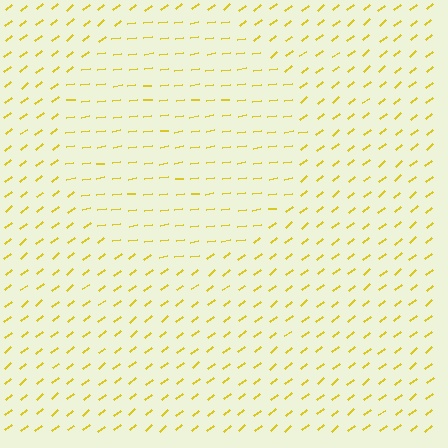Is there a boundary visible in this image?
Yes, there is a texture boundary formed by a change in line orientation.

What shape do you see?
I see a circle.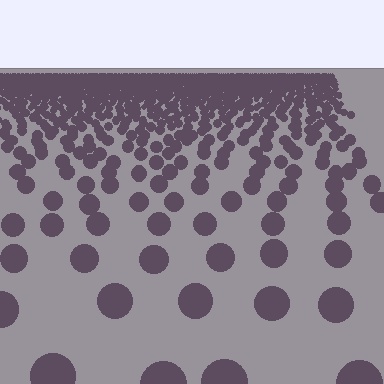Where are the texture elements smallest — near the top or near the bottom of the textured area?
Near the top.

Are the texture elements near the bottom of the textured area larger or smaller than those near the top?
Larger. Near the bottom, elements are closer to the viewer and appear at a bigger on-screen size.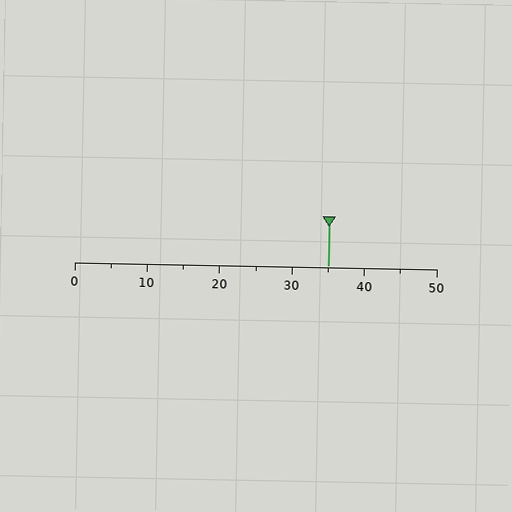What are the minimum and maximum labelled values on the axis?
The axis runs from 0 to 50.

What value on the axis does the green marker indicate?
The marker indicates approximately 35.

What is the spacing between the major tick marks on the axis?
The major ticks are spaced 10 apart.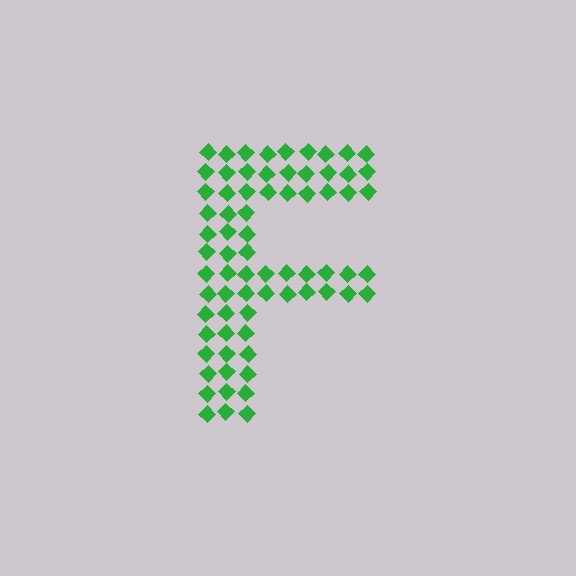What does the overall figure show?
The overall figure shows the letter F.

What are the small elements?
The small elements are diamonds.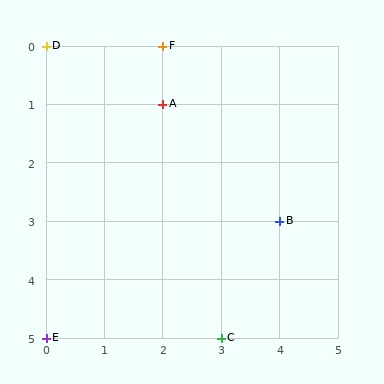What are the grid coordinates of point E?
Point E is at grid coordinates (0, 5).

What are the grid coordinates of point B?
Point B is at grid coordinates (4, 3).